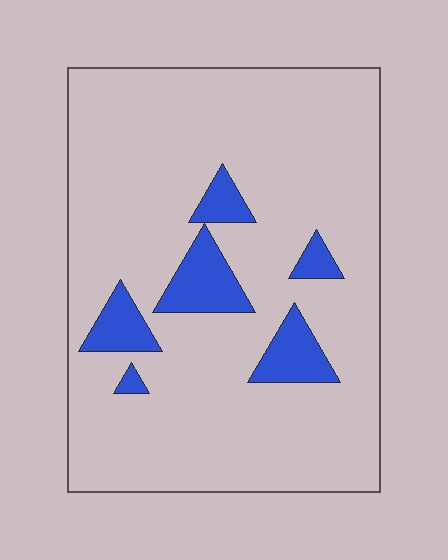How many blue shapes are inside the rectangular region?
6.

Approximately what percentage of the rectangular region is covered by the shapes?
Approximately 10%.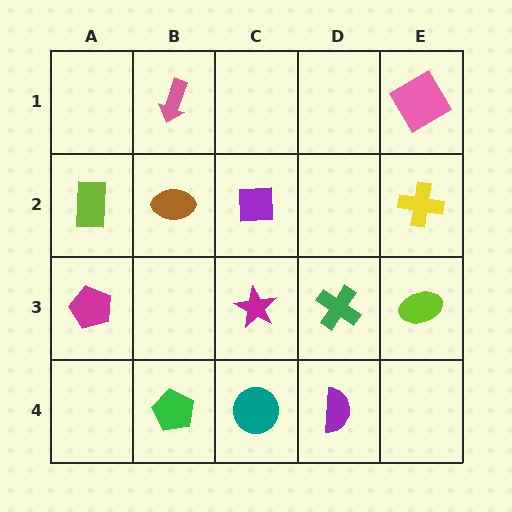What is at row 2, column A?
A lime rectangle.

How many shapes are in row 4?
3 shapes.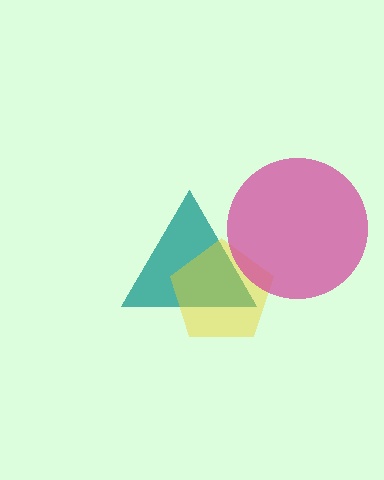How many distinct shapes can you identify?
There are 3 distinct shapes: a teal triangle, a yellow pentagon, a magenta circle.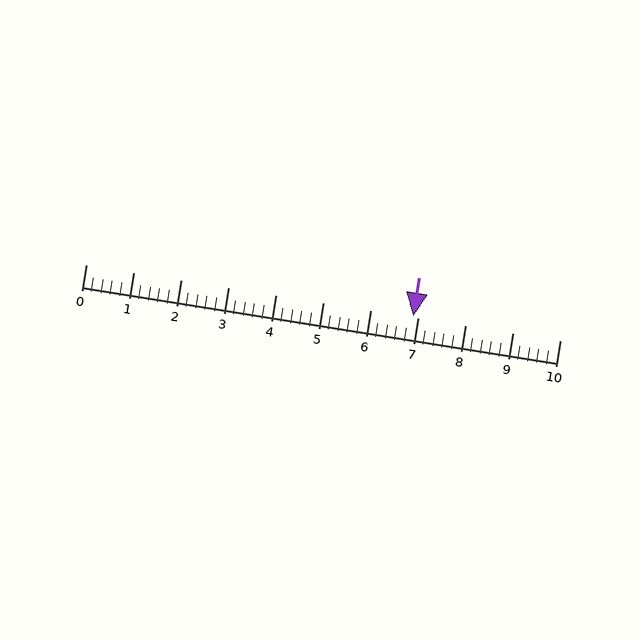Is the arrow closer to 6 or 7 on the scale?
The arrow is closer to 7.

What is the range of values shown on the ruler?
The ruler shows values from 0 to 10.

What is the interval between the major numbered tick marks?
The major tick marks are spaced 1 units apart.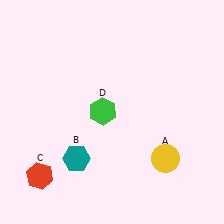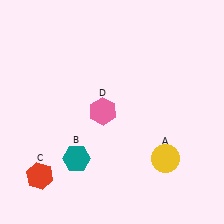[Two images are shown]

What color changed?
The hexagon (D) changed from green in Image 1 to pink in Image 2.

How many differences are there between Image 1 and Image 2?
There is 1 difference between the two images.